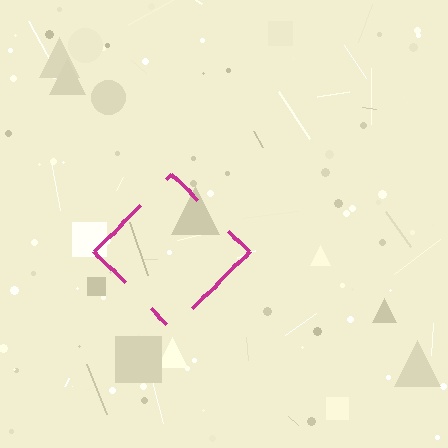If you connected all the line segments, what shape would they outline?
They would outline a diamond.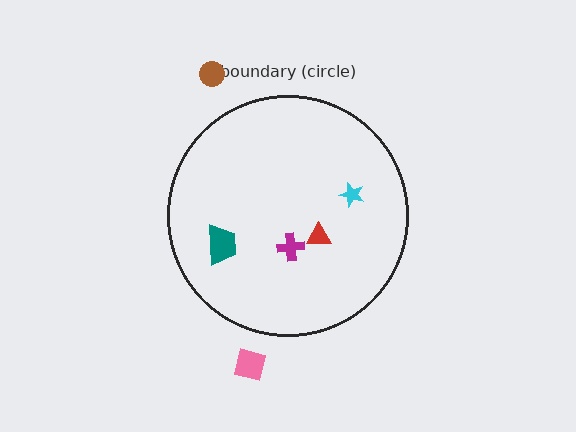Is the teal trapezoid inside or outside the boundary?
Inside.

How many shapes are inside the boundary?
4 inside, 2 outside.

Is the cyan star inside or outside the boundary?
Inside.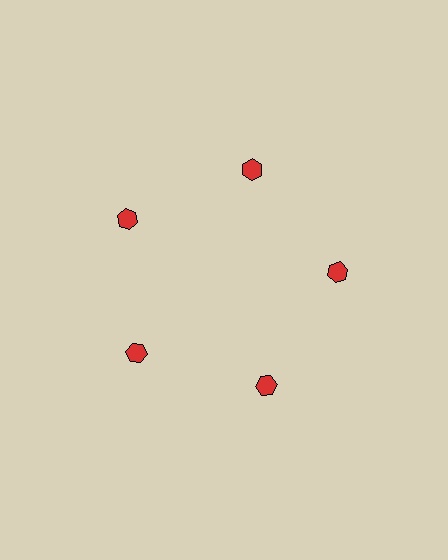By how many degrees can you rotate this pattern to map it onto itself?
The pattern maps onto itself every 72 degrees of rotation.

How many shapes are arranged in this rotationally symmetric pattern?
There are 5 shapes, arranged in 5 groups of 1.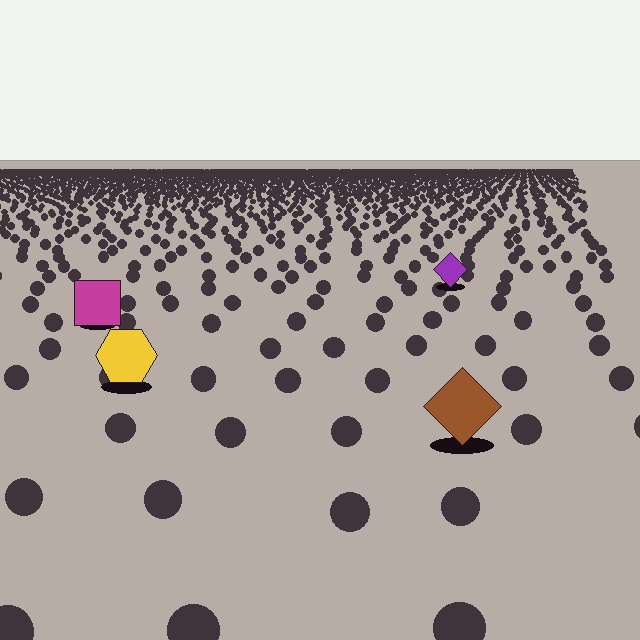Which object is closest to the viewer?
The brown diamond is closest. The texture marks near it are larger and more spread out.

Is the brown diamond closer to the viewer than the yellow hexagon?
Yes. The brown diamond is closer — you can tell from the texture gradient: the ground texture is coarser near it.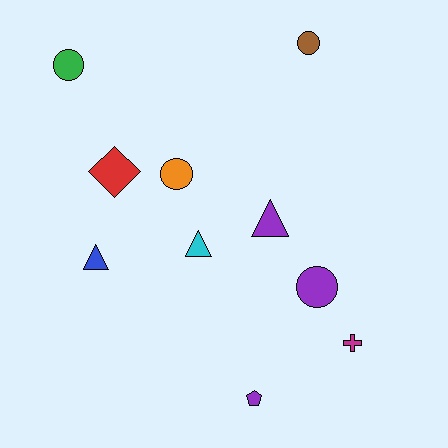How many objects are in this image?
There are 10 objects.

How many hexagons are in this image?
There are no hexagons.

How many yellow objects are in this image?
There are no yellow objects.